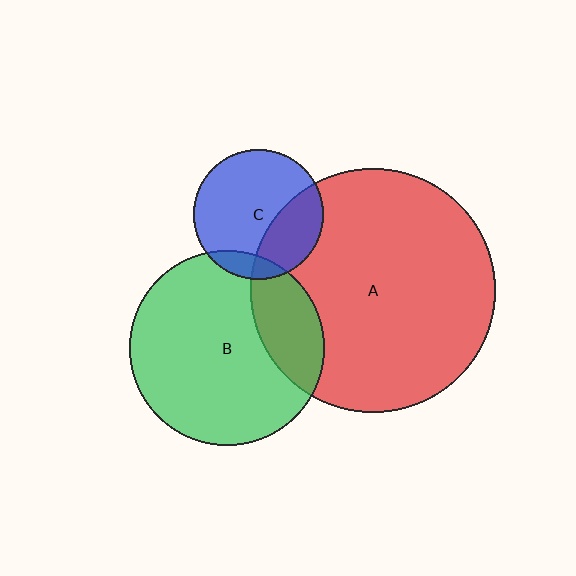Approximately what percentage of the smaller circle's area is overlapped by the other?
Approximately 30%.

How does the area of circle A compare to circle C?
Approximately 3.5 times.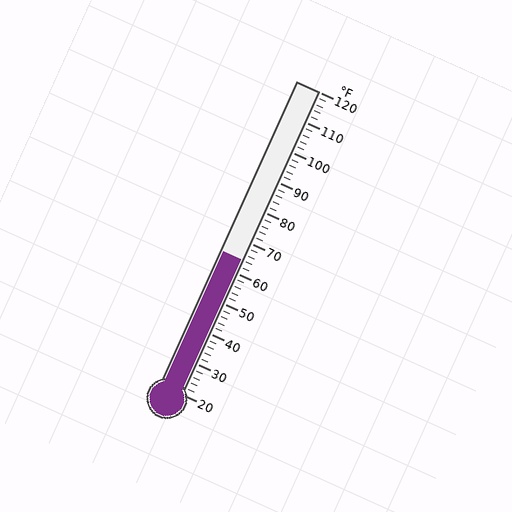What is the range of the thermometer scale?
The thermometer scale ranges from 20°F to 120°F.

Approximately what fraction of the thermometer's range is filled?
The thermometer is filled to approximately 45% of its range.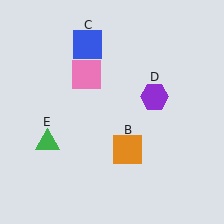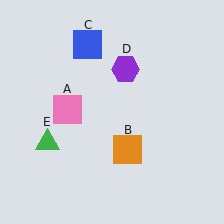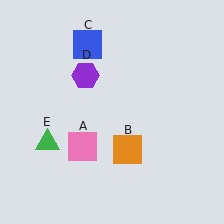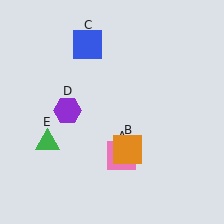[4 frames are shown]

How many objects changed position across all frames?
2 objects changed position: pink square (object A), purple hexagon (object D).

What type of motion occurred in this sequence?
The pink square (object A), purple hexagon (object D) rotated counterclockwise around the center of the scene.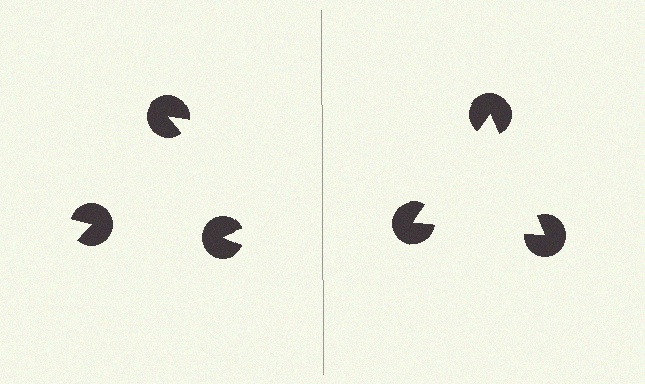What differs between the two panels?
The pac-man discs are positioned identically on both sides; only the wedge orientations differ. On the right they align to a triangle; on the left they are misaligned.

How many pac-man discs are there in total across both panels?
6 — 3 on each side.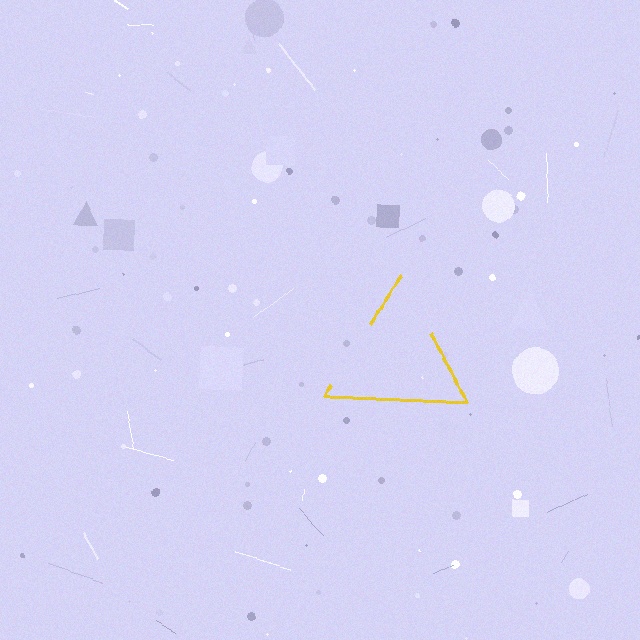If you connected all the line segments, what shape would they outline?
They would outline a triangle.